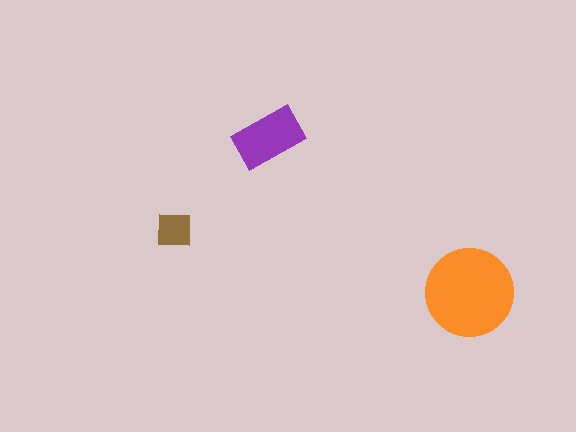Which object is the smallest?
The brown square.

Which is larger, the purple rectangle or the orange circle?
The orange circle.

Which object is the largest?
The orange circle.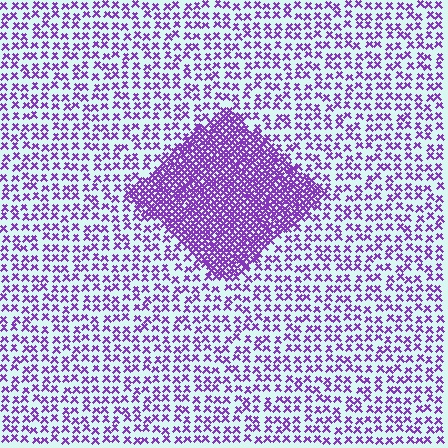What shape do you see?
I see a diamond.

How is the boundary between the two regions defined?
The boundary is defined by a change in element density (approximately 2.9x ratio). All elements are the same color, size, and shape.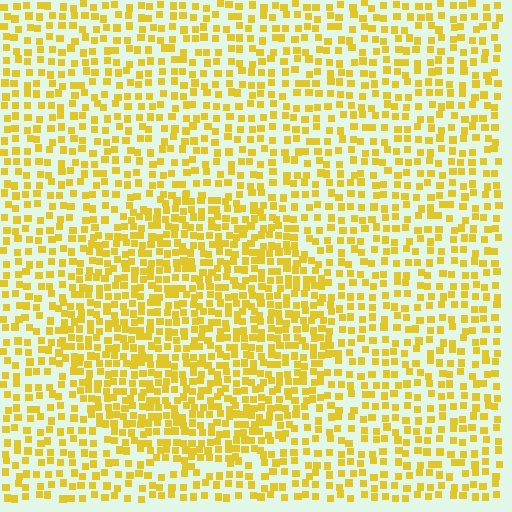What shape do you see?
I see a circle.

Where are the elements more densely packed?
The elements are more densely packed inside the circle boundary.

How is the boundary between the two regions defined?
The boundary is defined by a change in element density (approximately 1.7x ratio). All elements are the same color, size, and shape.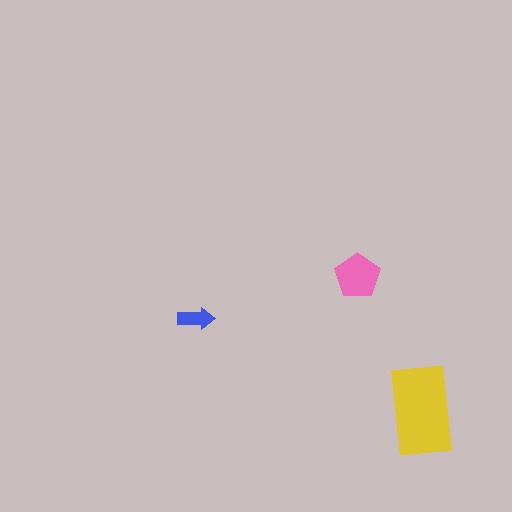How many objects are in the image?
There are 3 objects in the image.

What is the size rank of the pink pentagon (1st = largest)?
2nd.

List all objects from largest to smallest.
The yellow rectangle, the pink pentagon, the blue arrow.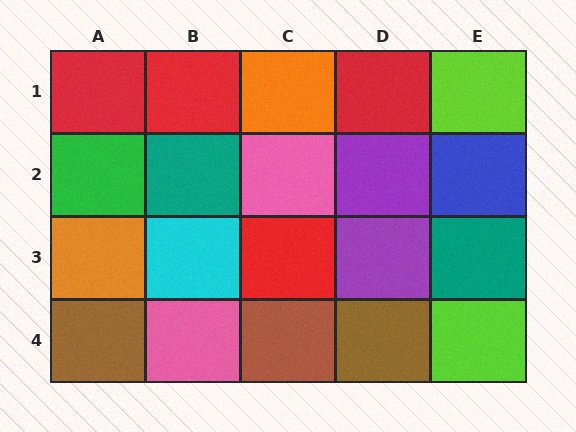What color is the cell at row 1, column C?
Orange.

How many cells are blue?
1 cell is blue.